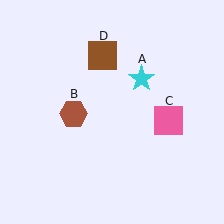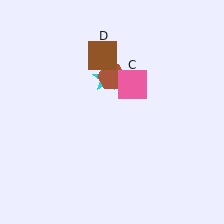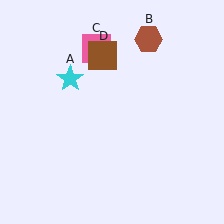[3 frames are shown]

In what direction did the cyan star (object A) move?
The cyan star (object A) moved left.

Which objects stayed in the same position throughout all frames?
Brown square (object D) remained stationary.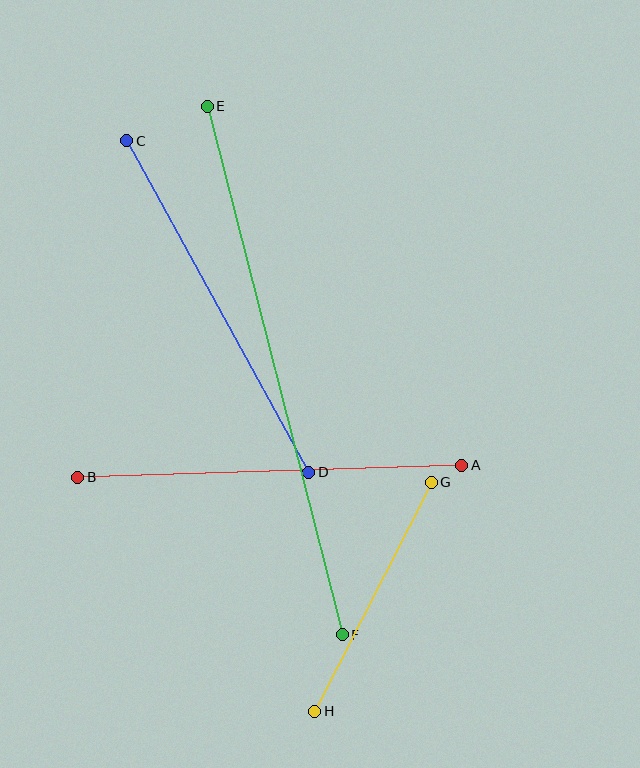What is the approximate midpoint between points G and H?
The midpoint is at approximately (373, 597) pixels.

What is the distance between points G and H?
The distance is approximately 257 pixels.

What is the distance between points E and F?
The distance is approximately 546 pixels.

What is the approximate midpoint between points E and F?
The midpoint is at approximately (275, 371) pixels.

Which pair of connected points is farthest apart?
Points E and F are farthest apart.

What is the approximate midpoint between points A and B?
The midpoint is at approximately (270, 471) pixels.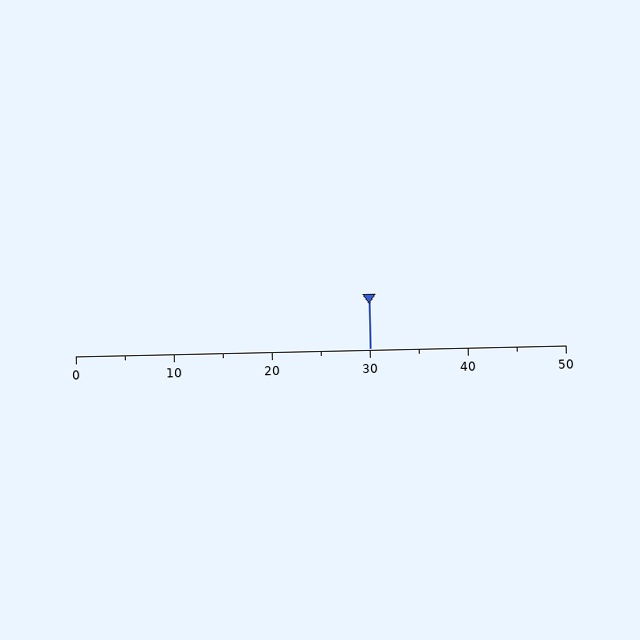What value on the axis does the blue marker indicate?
The marker indicates approximately 30.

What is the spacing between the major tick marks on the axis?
The major ticks are spaced 10 apart.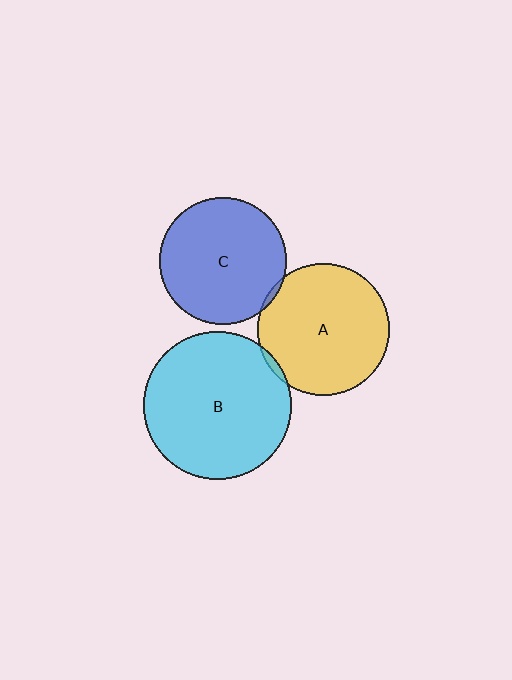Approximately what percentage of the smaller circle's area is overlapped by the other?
Approximately 5%.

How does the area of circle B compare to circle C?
Approximately 1.4 times.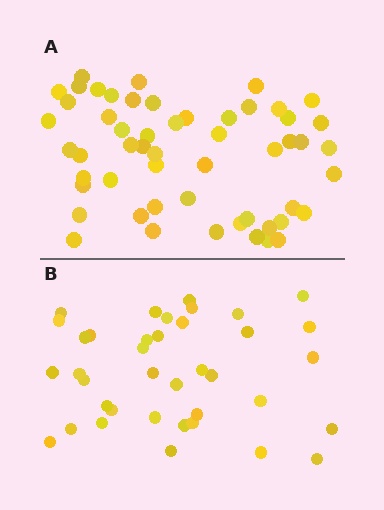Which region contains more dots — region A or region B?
Region A (the top region) has more dots.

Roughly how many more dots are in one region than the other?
Region A has approximately 15 more dots than region B.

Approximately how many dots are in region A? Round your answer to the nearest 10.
About 50 dots. (The exact count is 54, which rounds to 50.)